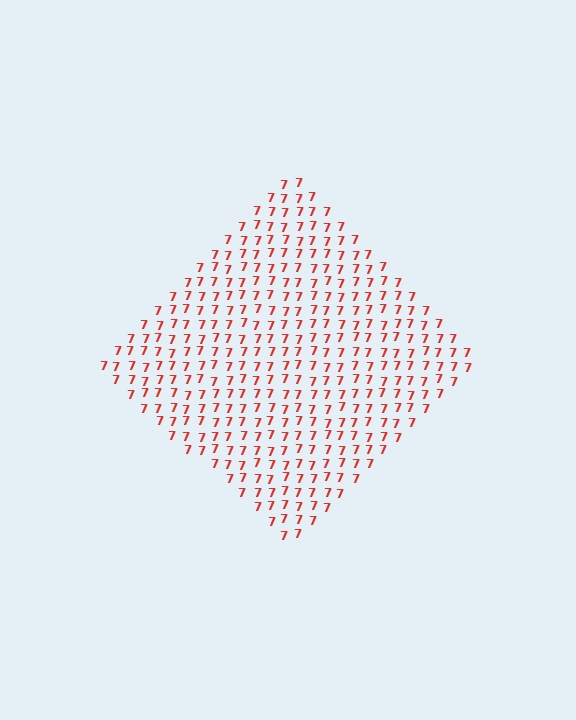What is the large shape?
The large shape is a diamond.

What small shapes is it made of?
It is made of small digit 7's.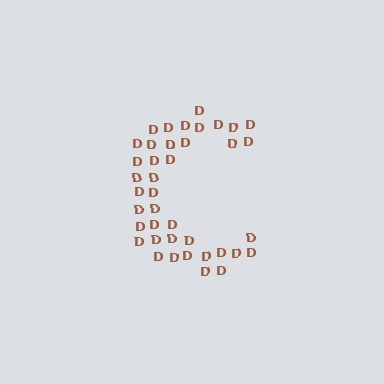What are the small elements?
The small elements are letter D's.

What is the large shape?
The large shape is the letter C.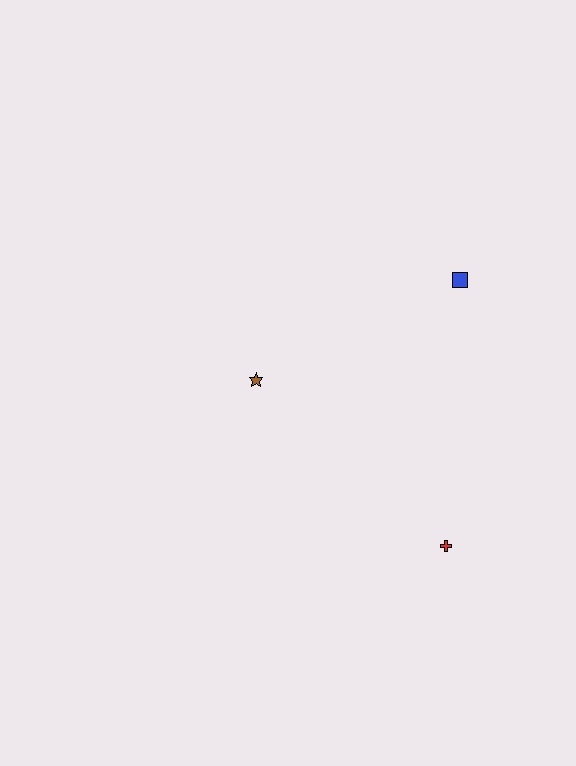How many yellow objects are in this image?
There are no yellow objects.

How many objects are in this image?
There are 3 objects.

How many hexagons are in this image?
There are no hexagons.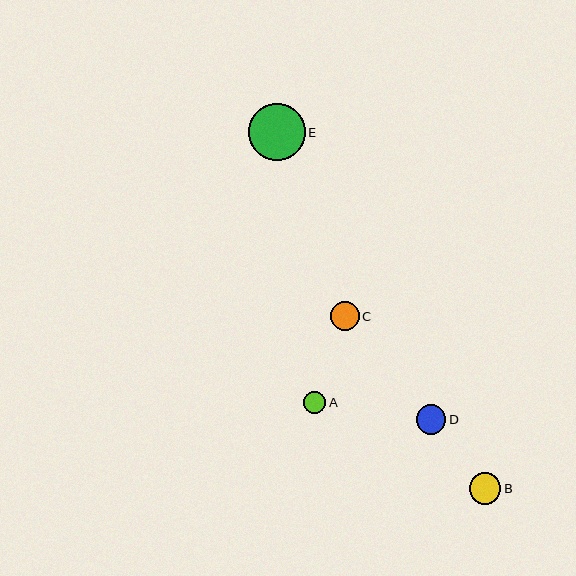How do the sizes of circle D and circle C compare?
Circle D and circle C are approximately the same size.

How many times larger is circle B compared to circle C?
Circle B is approximately 1.1 times the size of circle C.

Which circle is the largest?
Circle E is the largest with a size of approximately 57 pixels.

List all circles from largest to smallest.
From largest to smallest: E, B, D, C, A.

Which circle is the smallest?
Circle A is the smallest with a size of approximately 22 pixels.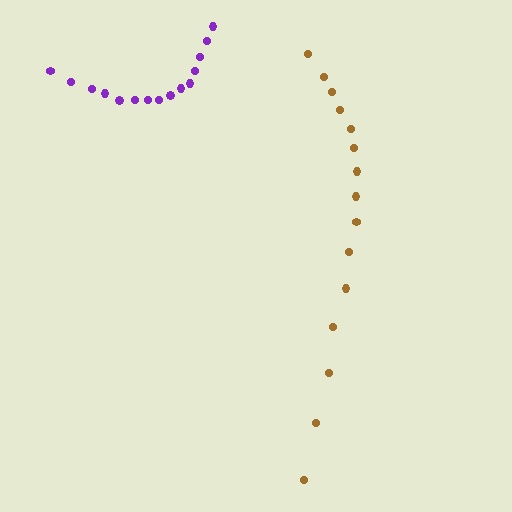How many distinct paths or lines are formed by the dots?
There are 2 distinct paths.